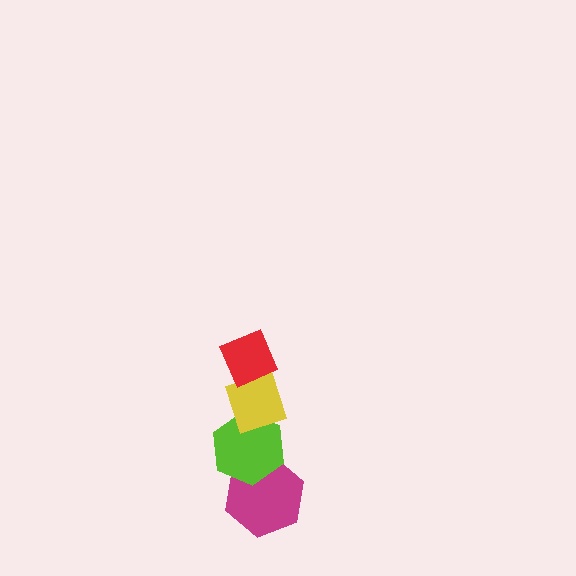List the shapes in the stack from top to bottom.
From top to bottom: the red diamond, the yellow diamond, the lime hexagon, the magenta hexagon.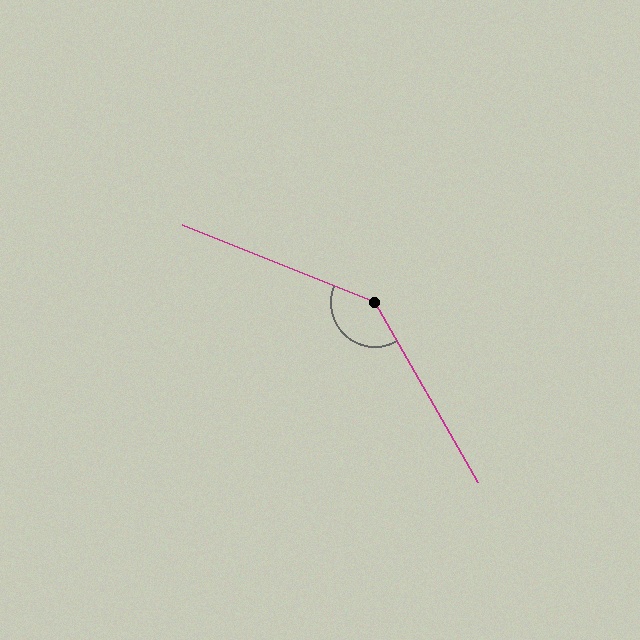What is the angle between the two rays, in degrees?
Approximately 141 degrees.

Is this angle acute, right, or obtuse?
It is obtuse.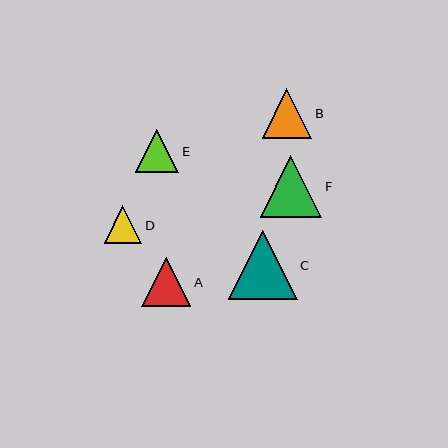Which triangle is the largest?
Triangle C is the largest with a size of approximately 69 pixels.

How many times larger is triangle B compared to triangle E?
Triangle B is approximately 1.1 times the size of triangle E.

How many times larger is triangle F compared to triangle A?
Triangle F is approximately 1.2 times the size of triangle A.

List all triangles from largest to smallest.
From largest to smallest: C, F, B, A, E, D.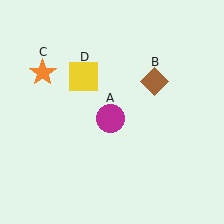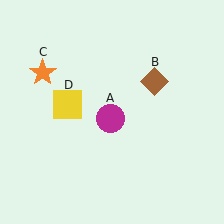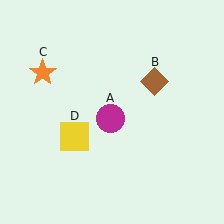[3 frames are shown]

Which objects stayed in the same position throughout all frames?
Magenta circle (object A) and brown diamond (object B) and orange star (object C) remained stationary.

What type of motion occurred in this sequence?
The yellow square (object D) rotated counterclockwise around the center of the scene.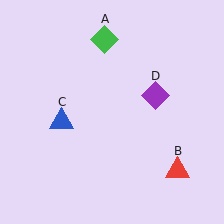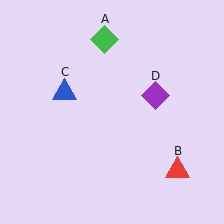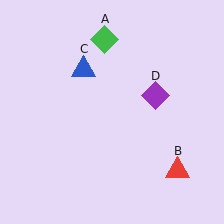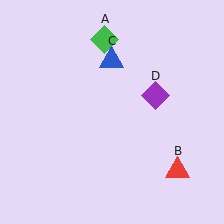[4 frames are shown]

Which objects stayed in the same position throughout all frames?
Green diamond (object A) and red triangle (object B) and purple diamond (object D) remained stationary.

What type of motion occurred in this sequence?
The blue triangle (object C) rotated clockwise around the center of the scene.